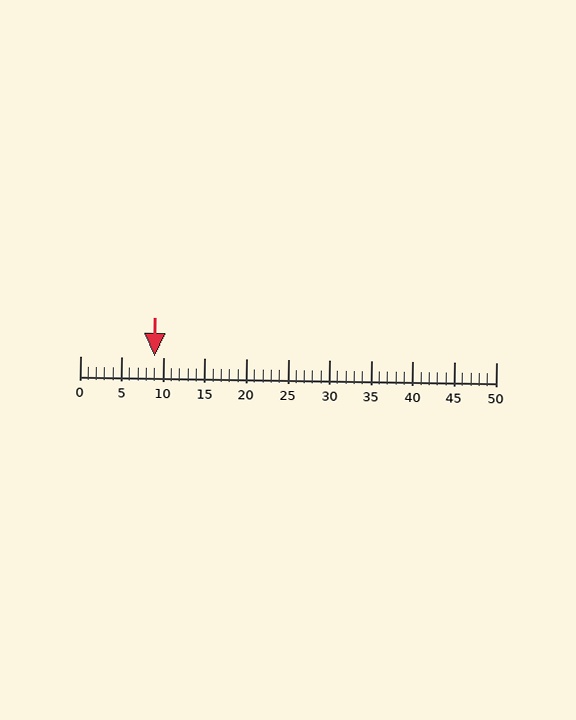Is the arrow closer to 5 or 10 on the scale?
The arrow is closer to 10.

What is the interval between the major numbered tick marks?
The major tick marks are spaced 5 units apart.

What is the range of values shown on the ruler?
The ruler shows values from 0 to 50.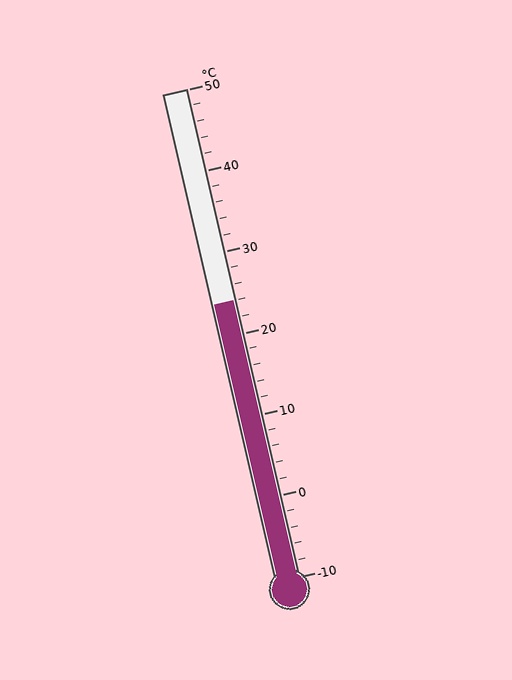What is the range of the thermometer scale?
The thermometer scale ranges from -10°C to 50°C.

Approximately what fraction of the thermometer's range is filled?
The thermometer is filled to approximately 55% of its range.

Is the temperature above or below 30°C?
The temperature is below 30°C.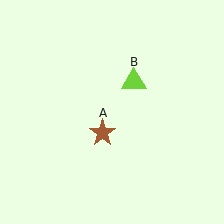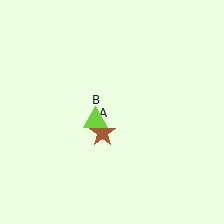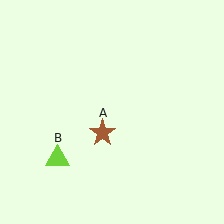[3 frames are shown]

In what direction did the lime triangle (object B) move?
The lime triangle (object B) moved down and to the left.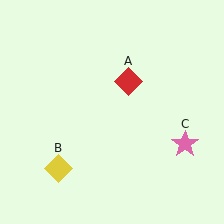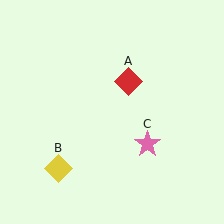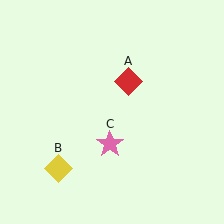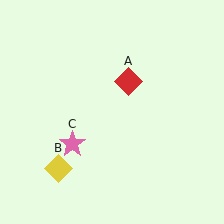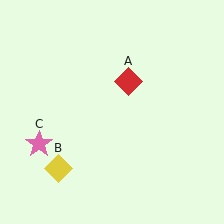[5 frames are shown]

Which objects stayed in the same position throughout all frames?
Red diamond (object A) and yellow diamond (object B) remained stationary.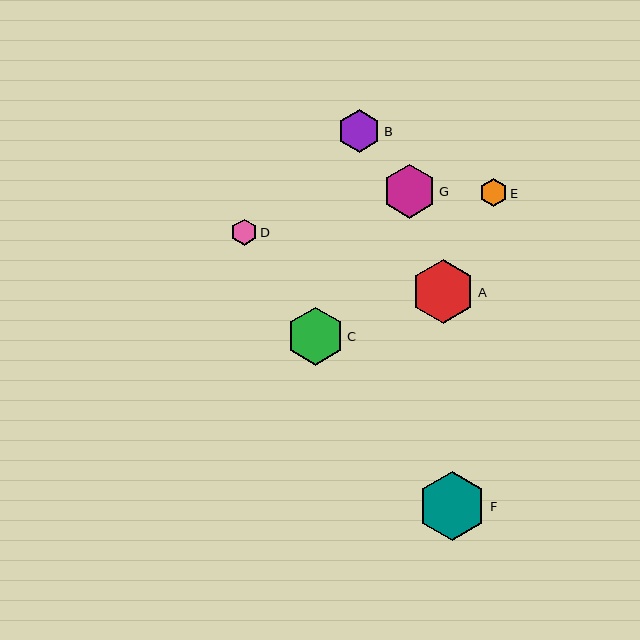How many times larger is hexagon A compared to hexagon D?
Hexagon A is approximately 2.4 times the size of hexagon D.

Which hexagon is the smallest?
Hexagon D is the smallest with a size of approximately 26 pixels.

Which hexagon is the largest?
Hexagon F is the largest with a size of approximately 69 pixels.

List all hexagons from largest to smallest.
From largest to smallest: F, A, C, G, B, E, D.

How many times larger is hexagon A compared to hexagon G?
Hexagon A is approximately 1.2 times the size of hexagon G.